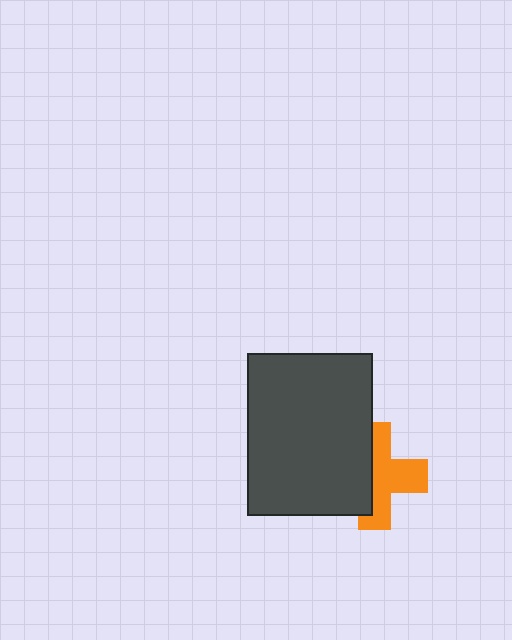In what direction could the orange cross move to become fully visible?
The orange cross could move right. That would shift it out from behind the dark gray rectangle entirely.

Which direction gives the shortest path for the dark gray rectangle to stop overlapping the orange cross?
Moving left gives the shortest separation.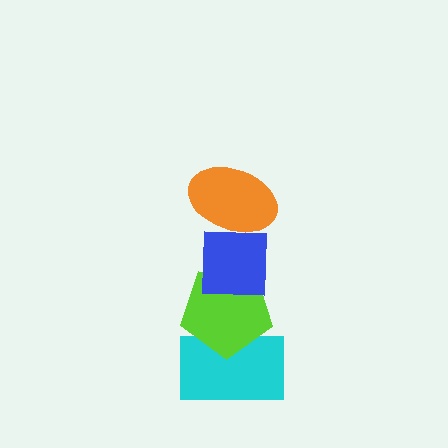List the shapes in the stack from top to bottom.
From top to bottom: the orange ellipse, the blue square, the lime pentagon, the cyan rectangle.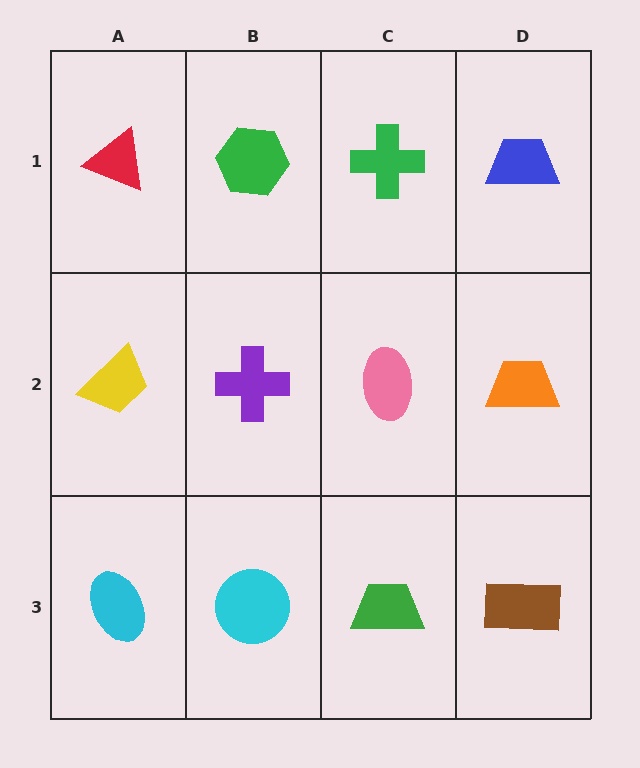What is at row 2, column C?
A pink ellipse.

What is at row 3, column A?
A cyan ellipse.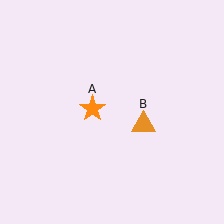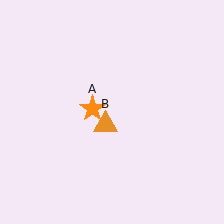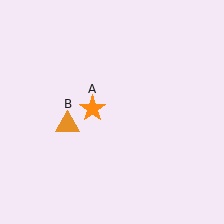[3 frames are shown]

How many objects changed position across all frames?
1 object changed position: orange triangle (object B).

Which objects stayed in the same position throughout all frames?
Orange star (object A) remained stationary.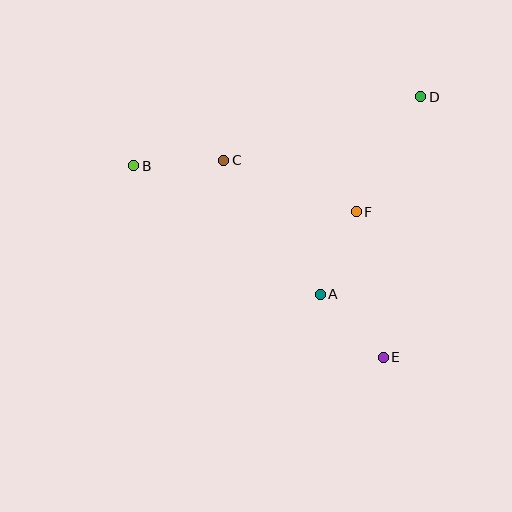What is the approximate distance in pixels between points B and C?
The distance between B and C is approximately 90 pixels.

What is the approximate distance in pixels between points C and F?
The distance between C and F is approximately 142 pixels.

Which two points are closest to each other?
Points A and E are closest to each other.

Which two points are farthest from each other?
Points B and E are farthest from each other.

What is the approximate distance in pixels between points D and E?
The distance between D and E is approximately 263 pixels.